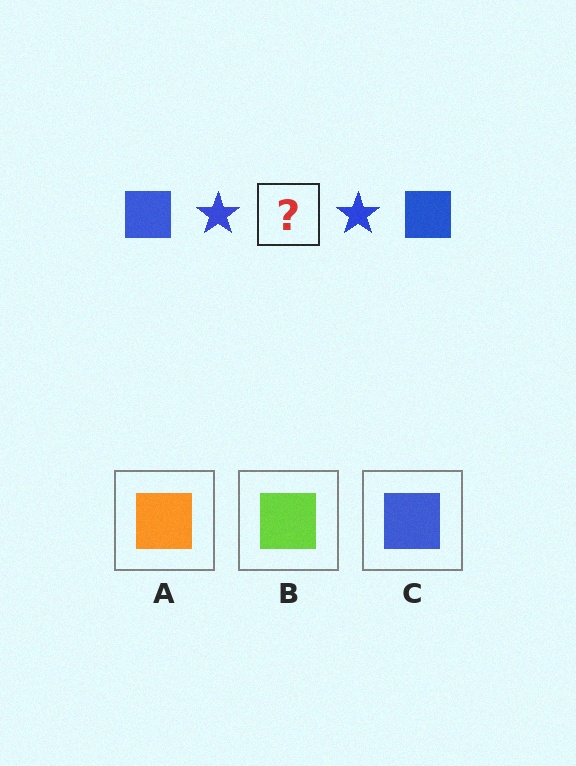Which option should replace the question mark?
Option C.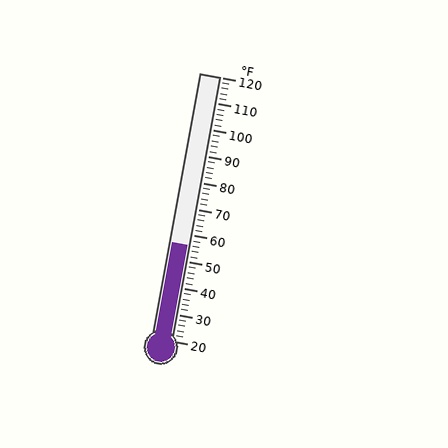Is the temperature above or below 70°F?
The temperature is below 70°F.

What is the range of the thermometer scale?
The thermometer scale ranges from 20°F to 120°F.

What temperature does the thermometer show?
The thermometer shows approximately 56°F.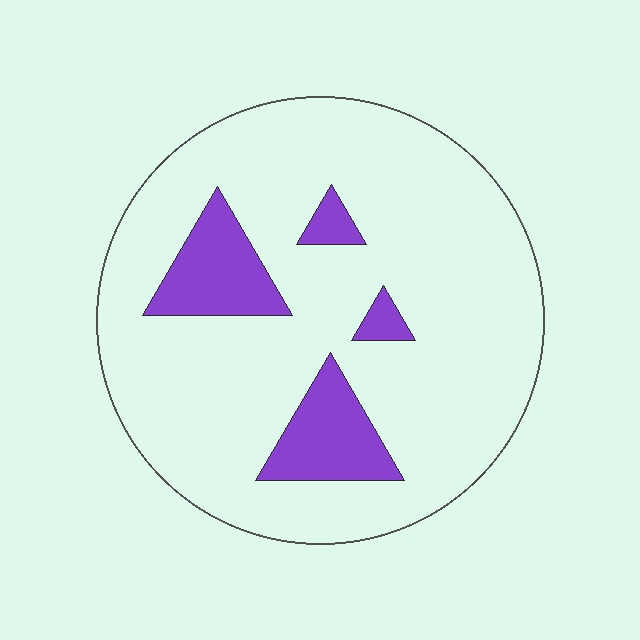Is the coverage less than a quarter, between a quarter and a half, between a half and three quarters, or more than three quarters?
Less than a quarter.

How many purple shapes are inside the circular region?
4.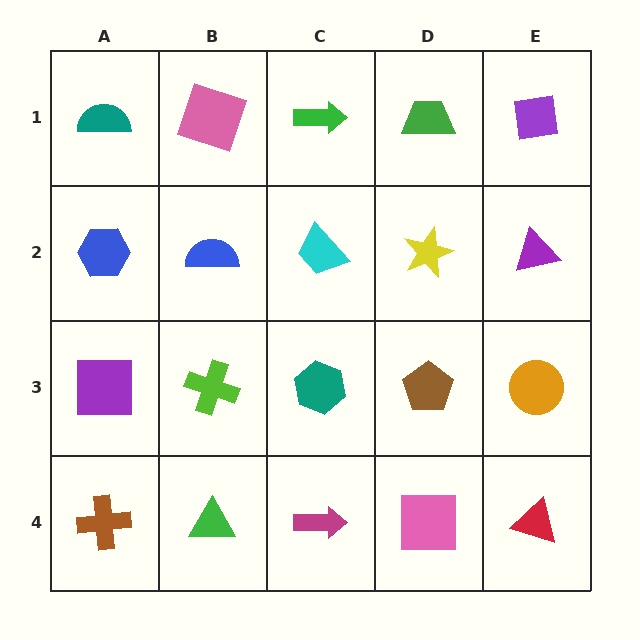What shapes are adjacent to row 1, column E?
A purple triangle (row 2, column E), a green trapezoid (row 1, column D).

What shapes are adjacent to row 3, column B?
A blue semicircle (row 2, column B), a green triangle (row 4, column B), a purple square (row 3, column A), a teal hexagon (row 3, column C).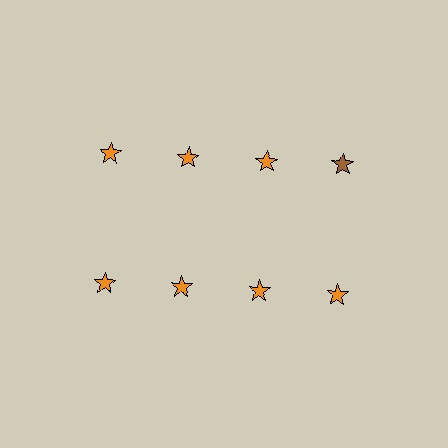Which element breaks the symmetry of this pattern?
The brown star in the top row, second from right column breaks the symmetry. All other shapes are orange stars.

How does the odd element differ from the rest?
It has a different color: brown instead of orange.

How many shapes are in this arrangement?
There are 8 shapes arranged in a grid pattern.